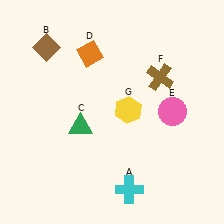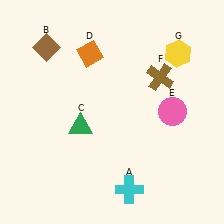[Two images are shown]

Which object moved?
The yellow hexagon (G) moved up.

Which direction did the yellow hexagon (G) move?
The yellow hexagon (G) moved up.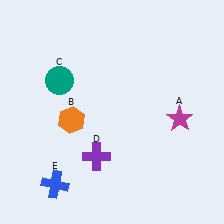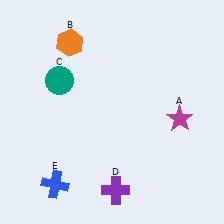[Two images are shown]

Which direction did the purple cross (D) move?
The purple cross (D) moved down.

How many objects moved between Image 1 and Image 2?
2 objects moved between the two images.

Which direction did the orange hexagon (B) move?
The orange hexagon (B) moved up.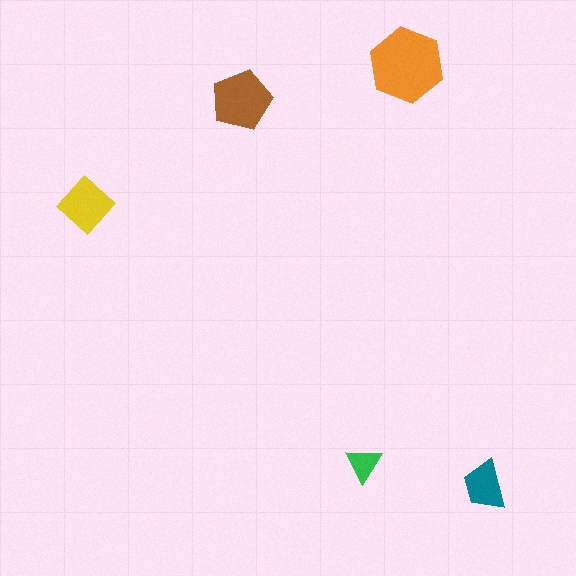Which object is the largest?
The orange hexagon.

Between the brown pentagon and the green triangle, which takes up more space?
The brown pentagon.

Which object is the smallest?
The green triangle.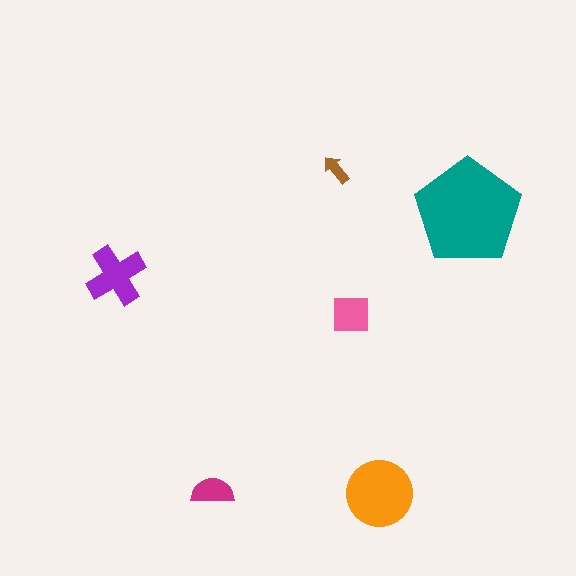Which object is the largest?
The teal pentagon.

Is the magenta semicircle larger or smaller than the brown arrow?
Larger.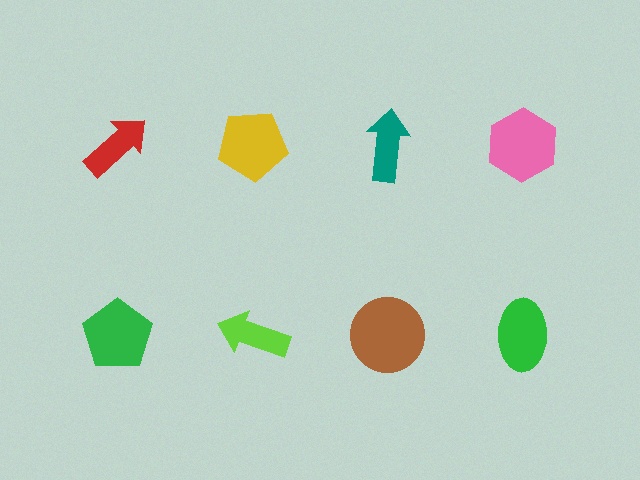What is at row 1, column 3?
A teal arrow.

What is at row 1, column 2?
A yellow pentagon.